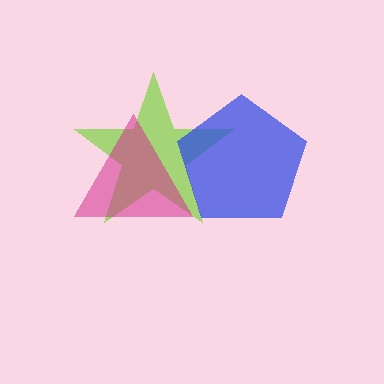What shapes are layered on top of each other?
The layered shapes are: a lime star, a blue pentagon, a magenta triangle.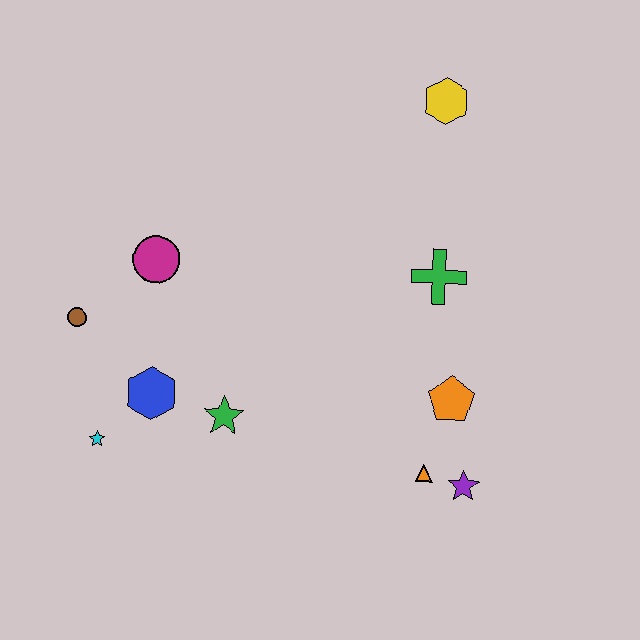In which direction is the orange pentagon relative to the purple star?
The orange pentagon is above the purple star.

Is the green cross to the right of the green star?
Yes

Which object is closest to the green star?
The blue hexagon is closest to the green star.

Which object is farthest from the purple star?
The brown circle is farthest from the purple star.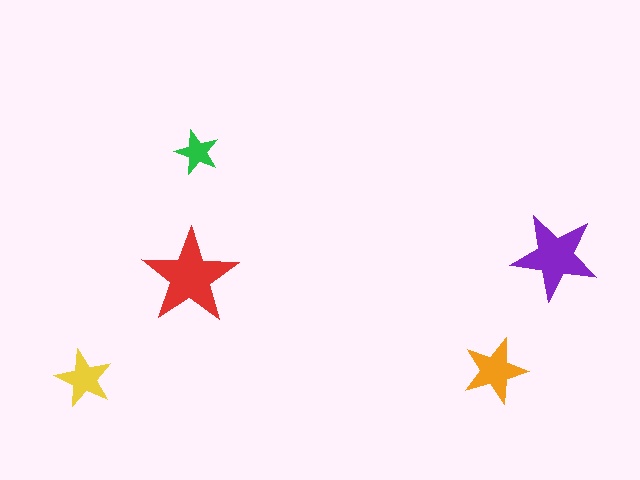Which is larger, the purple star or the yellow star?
The purple one.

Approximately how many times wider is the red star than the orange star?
About 1.5 times wider.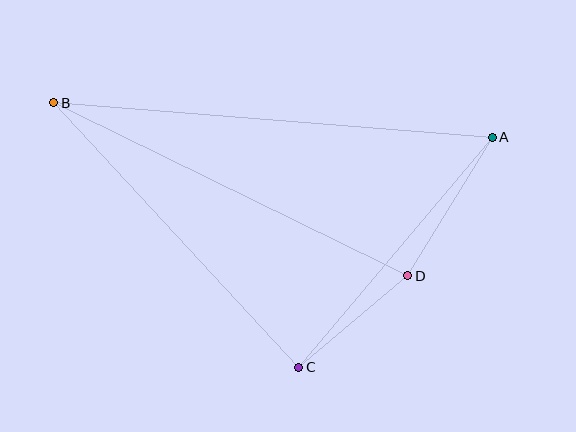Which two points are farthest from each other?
Points A and B are farthest from each other.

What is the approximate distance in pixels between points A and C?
The distance between A and C is approximately 301 pixels.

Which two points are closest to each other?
Points C and D are closest to each other.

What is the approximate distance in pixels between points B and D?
The distance between B and D is approximately 394 pixels.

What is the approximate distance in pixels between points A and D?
The distance between A and D is approximately 162 pixels.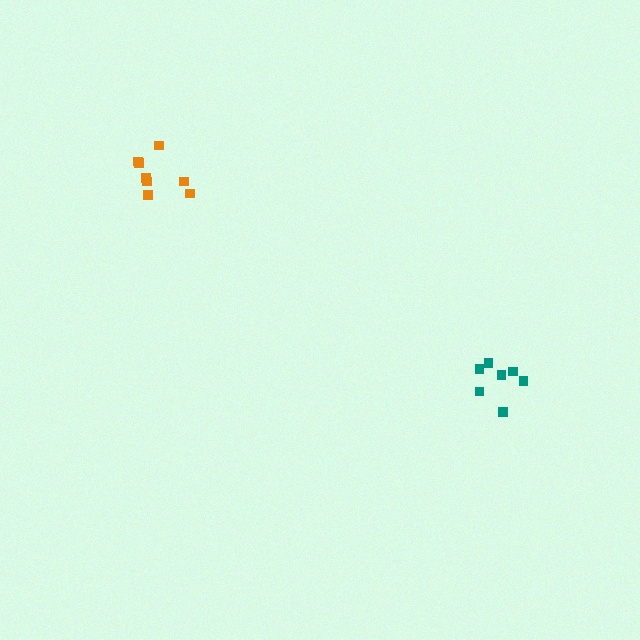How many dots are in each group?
Group 1: 8 dots, Group 2: 7 dots (15 total).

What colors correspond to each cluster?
The clusters are colored: orange, teal.